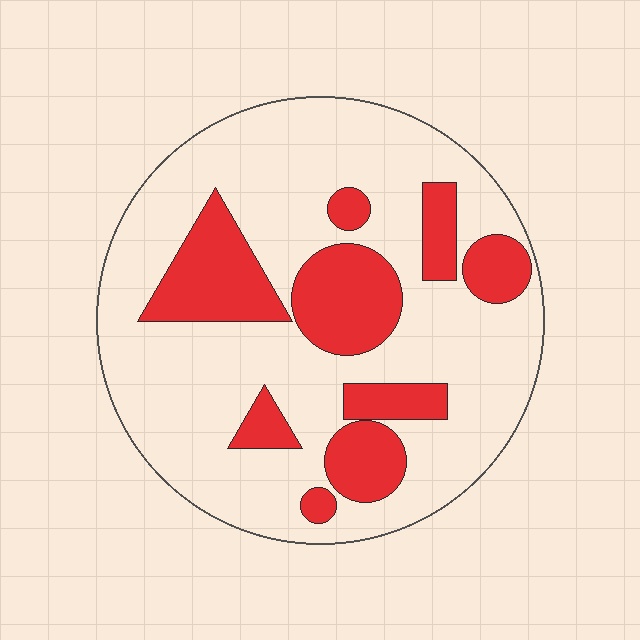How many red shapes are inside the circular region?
9.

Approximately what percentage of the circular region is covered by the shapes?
Approximately 25%.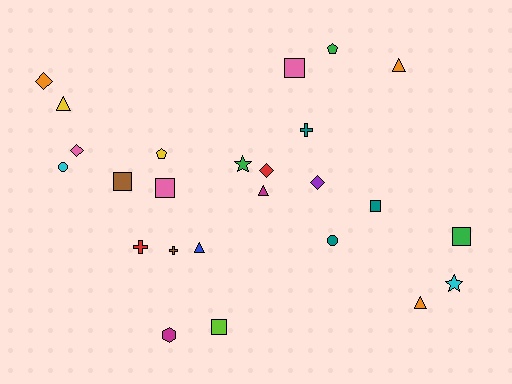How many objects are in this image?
There are 25 objects.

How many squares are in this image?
There are 6 squares.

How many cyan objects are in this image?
There are 2 cyan objects.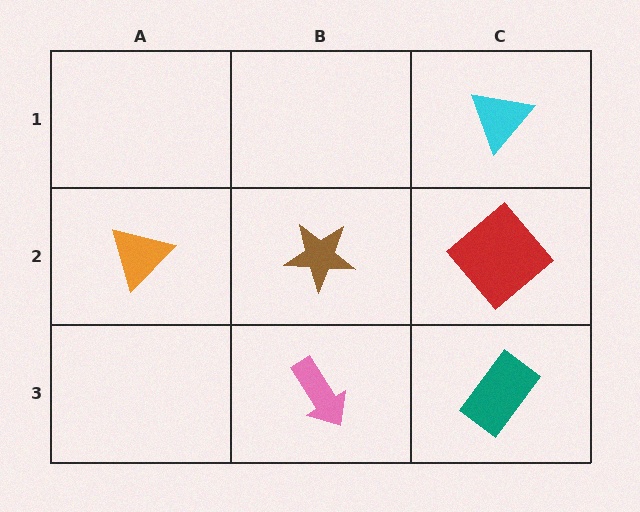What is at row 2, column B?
A brown star.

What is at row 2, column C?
A red diamond.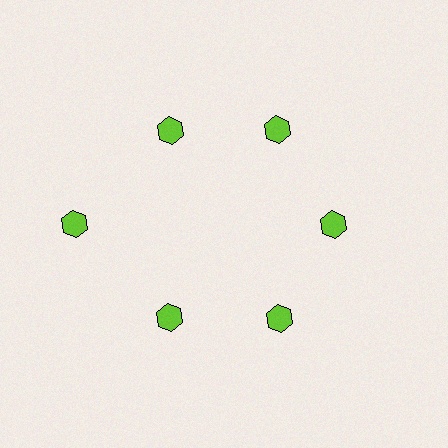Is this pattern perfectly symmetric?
No. The 6 lime hexagons are arranged in a ring, but one element near the 9 o'clock position is pushed outward from the center, breaking the 6-fold rotational symmetry.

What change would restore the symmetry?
The symmetry would be restored by moving it inward, back onto the ring so that all 6 hexagons sit at equal angles and equal distance from the center.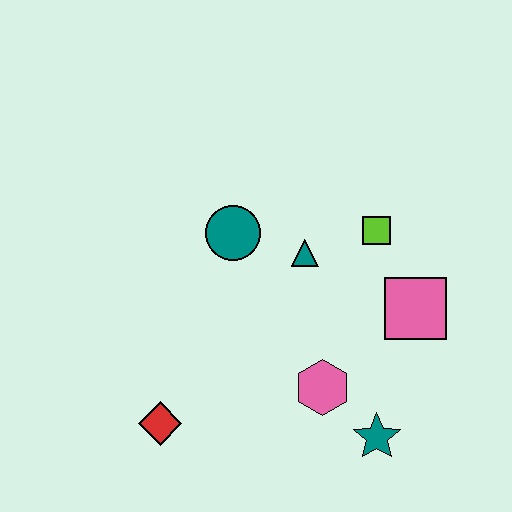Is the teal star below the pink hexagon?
Yes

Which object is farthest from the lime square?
The red diamond is farthest from the lime square.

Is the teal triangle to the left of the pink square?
Yes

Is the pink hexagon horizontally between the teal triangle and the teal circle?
No